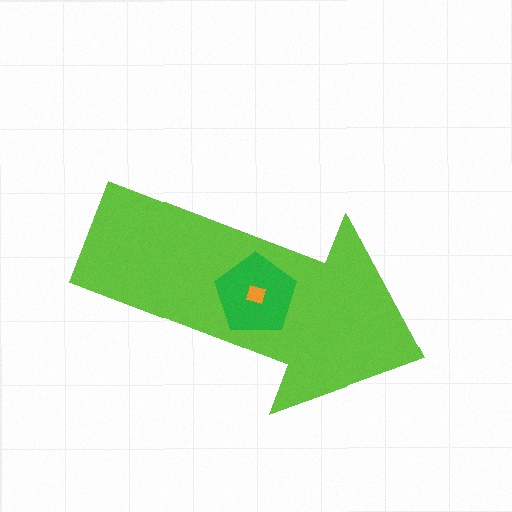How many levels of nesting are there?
3.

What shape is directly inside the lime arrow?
The green pentagon.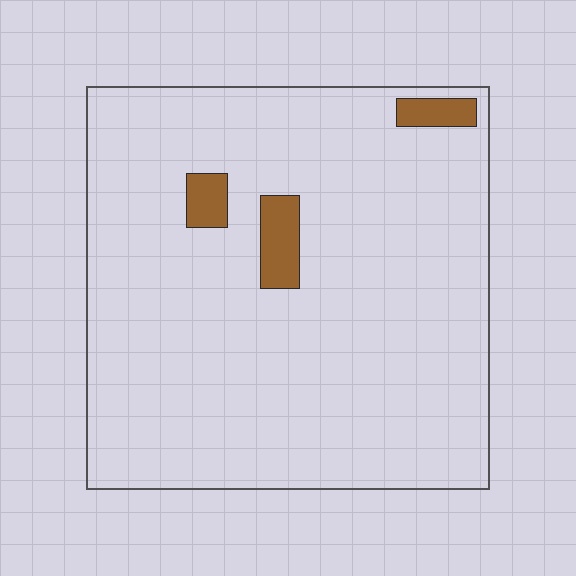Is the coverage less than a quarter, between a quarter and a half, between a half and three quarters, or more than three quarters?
Less than a quarter.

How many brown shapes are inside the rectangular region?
3.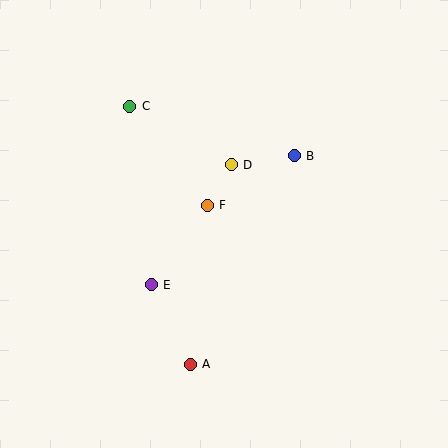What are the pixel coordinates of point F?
Point F is at (207, 205).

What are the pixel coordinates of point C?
Point C is at (130, 106).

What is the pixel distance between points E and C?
The distance between E and C is 179 pixels.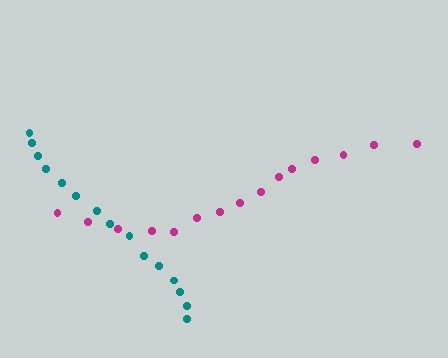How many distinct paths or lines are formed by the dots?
There are 2 distinct paths.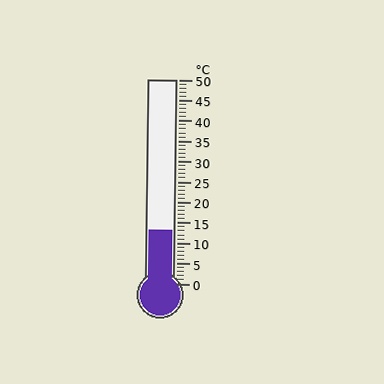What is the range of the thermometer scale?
The thermometer scale ranges from 0°C to 50°C.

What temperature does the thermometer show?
The thermometer shows approximately 13°C.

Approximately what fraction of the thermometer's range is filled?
The thermometer is filled to approximately 25% of its range.